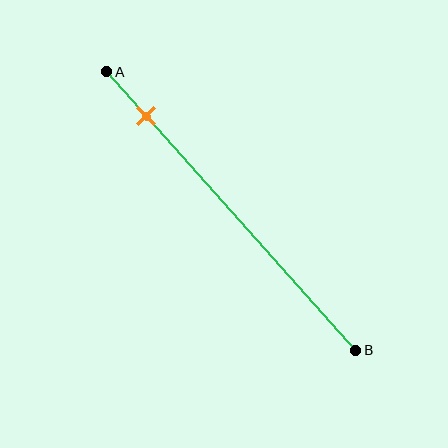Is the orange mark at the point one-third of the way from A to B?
No, the mark is at about 15% from A, not at the 33% one-third point.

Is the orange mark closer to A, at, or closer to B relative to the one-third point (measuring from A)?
The orange mark is closer to point A than the one-third point of segment AB.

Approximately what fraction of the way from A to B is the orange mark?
The orange mark is approximately 15% of the way from A to B.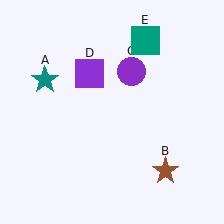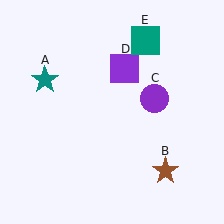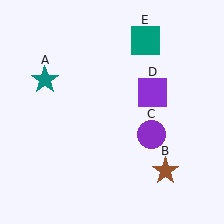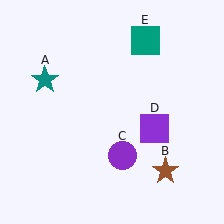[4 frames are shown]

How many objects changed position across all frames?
2 objects changed position: purple circle (object C), purple square (object D).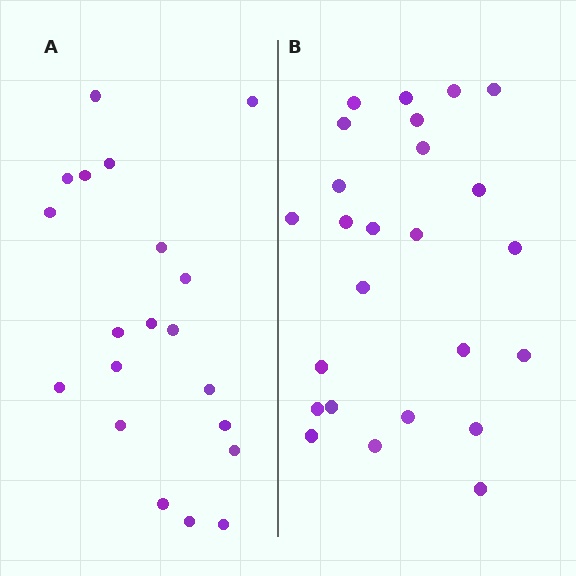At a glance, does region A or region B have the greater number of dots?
Region B (the right region) has more dots.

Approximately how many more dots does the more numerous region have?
Region B has about 5 more dots than region A.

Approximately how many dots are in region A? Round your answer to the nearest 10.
About 20 dots.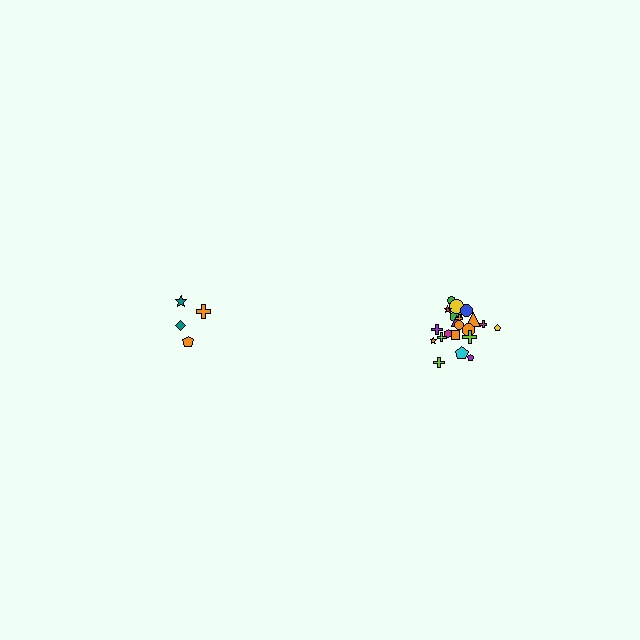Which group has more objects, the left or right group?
The right group.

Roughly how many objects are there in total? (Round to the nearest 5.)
Roughly 25 objects in total.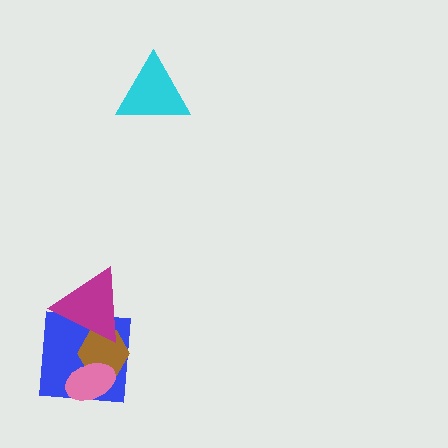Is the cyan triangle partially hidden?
No, no other shape covers it.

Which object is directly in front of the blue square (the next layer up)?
The brown hexagon is directly in front of the blue square.